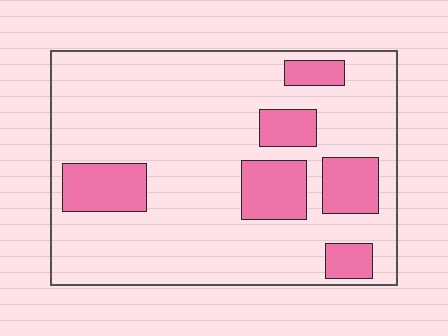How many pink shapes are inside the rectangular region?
6.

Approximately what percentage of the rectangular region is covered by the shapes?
Approximately 20%.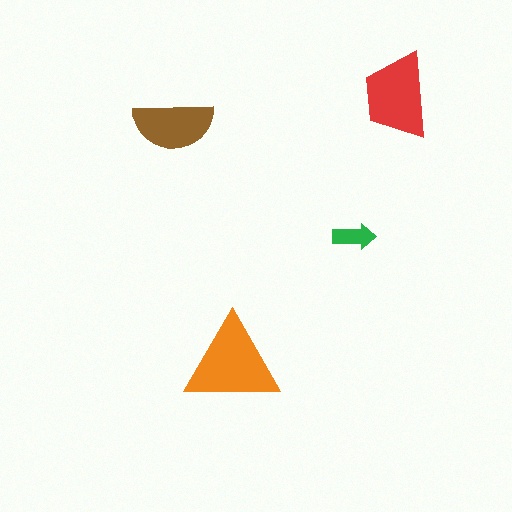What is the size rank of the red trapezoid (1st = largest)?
2nd.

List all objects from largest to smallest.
The orange triangle, the red trapezoid, the brown semicircle, the green arrow.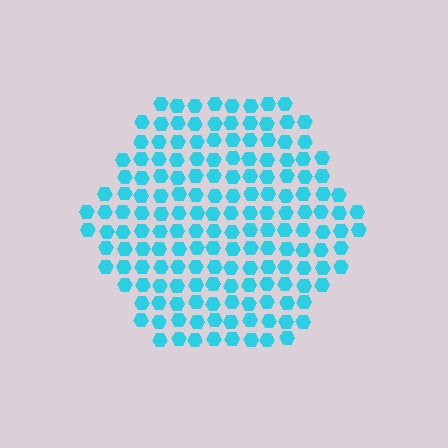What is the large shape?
The large shape is a hexagon.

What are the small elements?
The small elements are hexagons.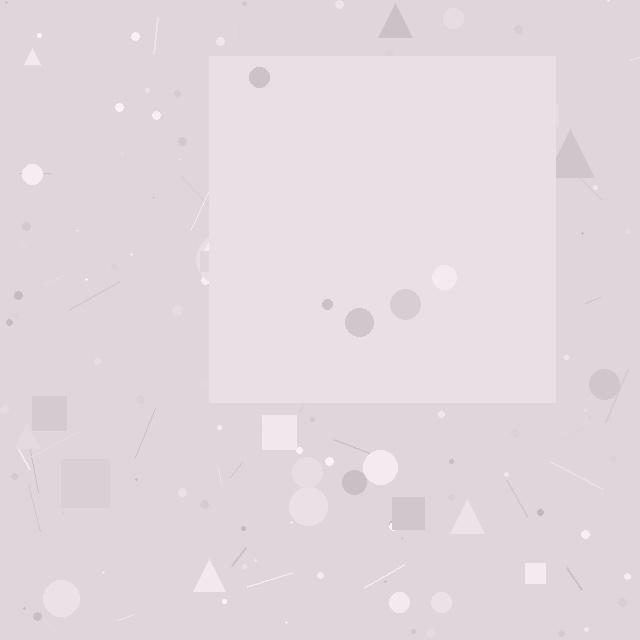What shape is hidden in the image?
A square is hidden in the image.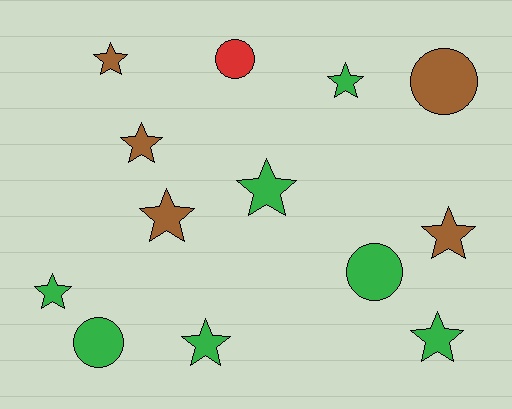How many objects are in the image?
There are 13 objects.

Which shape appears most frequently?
Star, with 9 objects.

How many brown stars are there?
There are 4 brown stars.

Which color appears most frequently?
Green, with 7 objects.